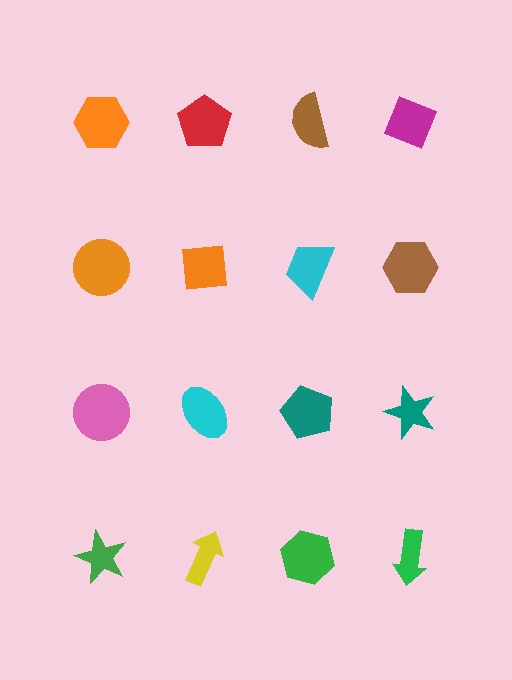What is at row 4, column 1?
A green star.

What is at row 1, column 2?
A red pentagon.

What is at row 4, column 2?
A yellow arrow.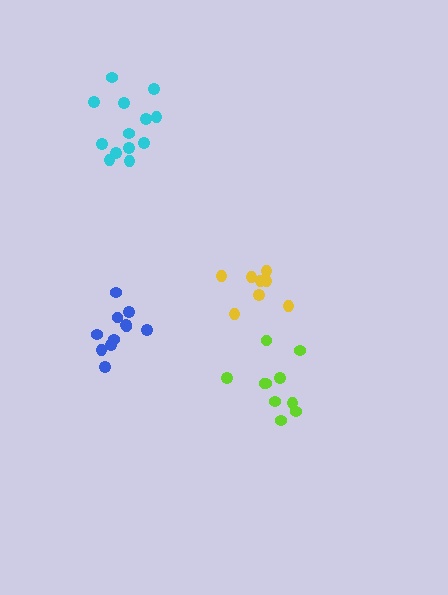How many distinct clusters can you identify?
There are 4 distinct clusters.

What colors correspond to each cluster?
The clusters are colored: yellow, blue, lime, cyan.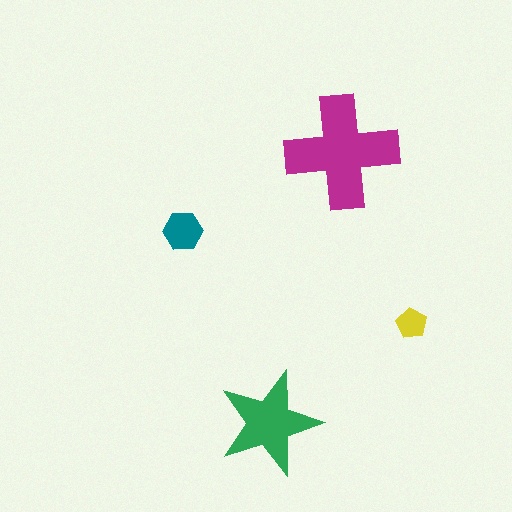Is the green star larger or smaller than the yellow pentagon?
Larger.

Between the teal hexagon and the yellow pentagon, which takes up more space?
The teal hexagon.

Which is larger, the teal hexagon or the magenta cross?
The magenta cross.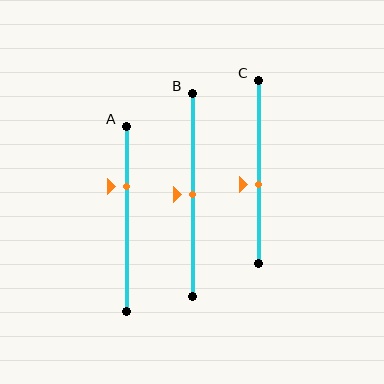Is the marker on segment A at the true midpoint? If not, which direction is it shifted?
No, the marker on segment A is shifted upward by about 18% of the segment length.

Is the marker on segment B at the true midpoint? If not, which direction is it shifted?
Yes, the marker on segment B is at the true midpoint.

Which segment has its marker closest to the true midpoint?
Segment B has its marker closest to the true midpoint.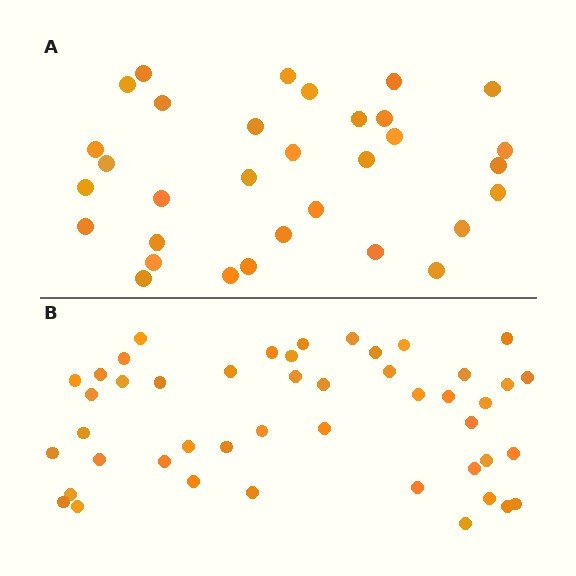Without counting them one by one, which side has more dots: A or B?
Region B (the bottom region) has more dots.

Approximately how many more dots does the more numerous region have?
Region B has approximately 15 more dots than region A.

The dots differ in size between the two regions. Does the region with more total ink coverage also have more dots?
No. Region A has more total ink coverage because its dots are larger, but region B actually contains more individual dots. Total area can be misleading — the number of items is what matters here.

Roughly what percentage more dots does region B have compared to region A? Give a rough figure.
About 45% more.